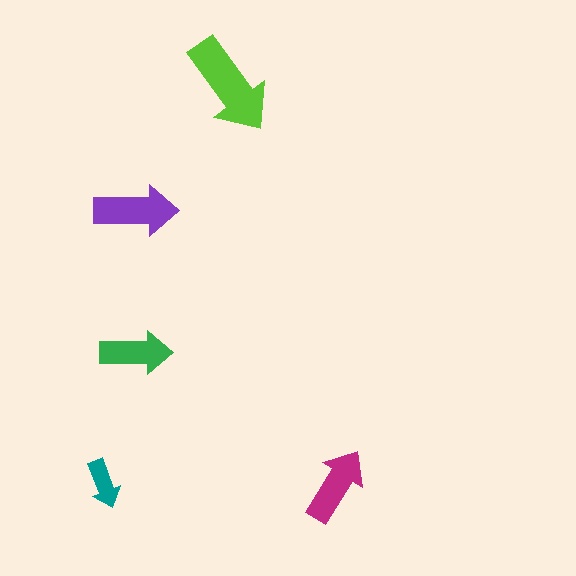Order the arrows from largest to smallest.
the lime one, the purple one, the magenta one, the green one, the teal one.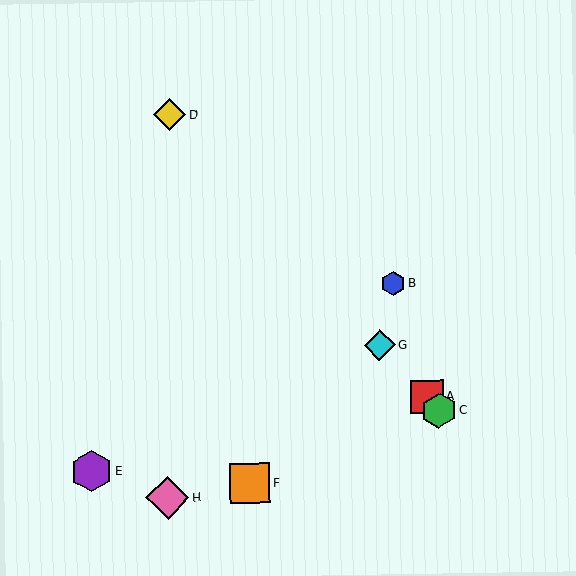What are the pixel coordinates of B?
Object B is at (393, 284).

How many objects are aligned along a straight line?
4 objects (A, C, D, G) are aligned along a straight line.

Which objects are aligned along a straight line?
Objects A, C, D, G are aligned along a straight line.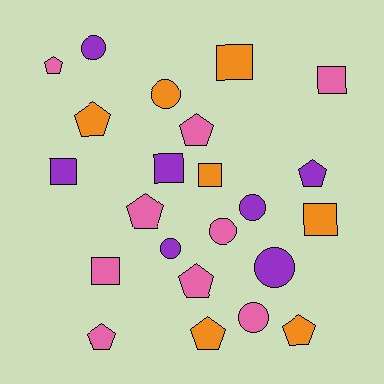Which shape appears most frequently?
Pentagon, with 9 objects.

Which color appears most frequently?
Pink, with 9 objects.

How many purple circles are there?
There are 4 purple circles.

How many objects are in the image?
There are 23 objects.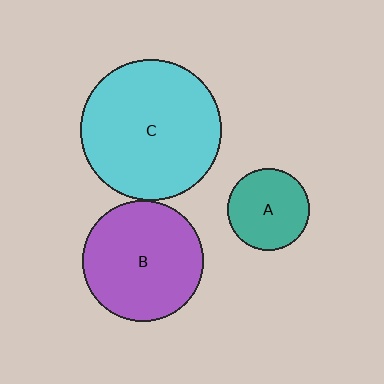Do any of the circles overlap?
No, none of the circles overlap.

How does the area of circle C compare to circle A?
Approximately 2.9 times.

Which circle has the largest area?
Circle C (cyan).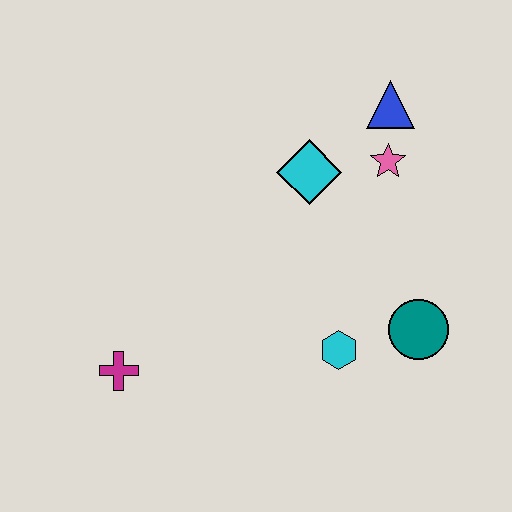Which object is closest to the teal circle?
The cyan hexagon is closest to the teal circle.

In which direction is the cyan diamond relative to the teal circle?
The cyan diamond is above the teal circle.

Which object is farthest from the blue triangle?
The magenta cross is farthest from the blue triangle.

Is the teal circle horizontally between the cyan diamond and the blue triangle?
No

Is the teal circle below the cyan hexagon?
No